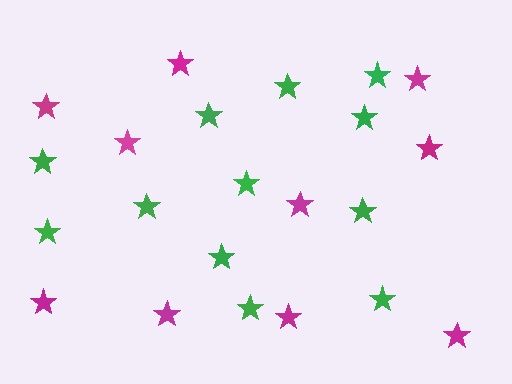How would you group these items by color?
There are 2 groups: one group of green stars (12) and one group of magenta stars (10).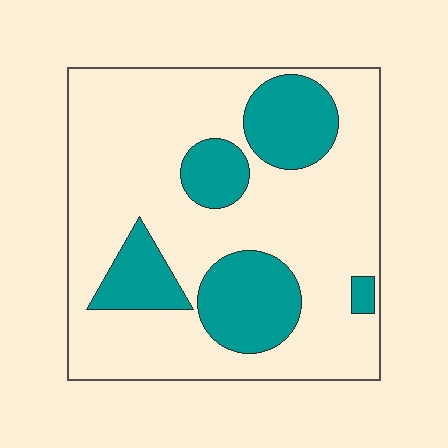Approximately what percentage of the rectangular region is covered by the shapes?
Approximately 25%.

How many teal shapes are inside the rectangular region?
5.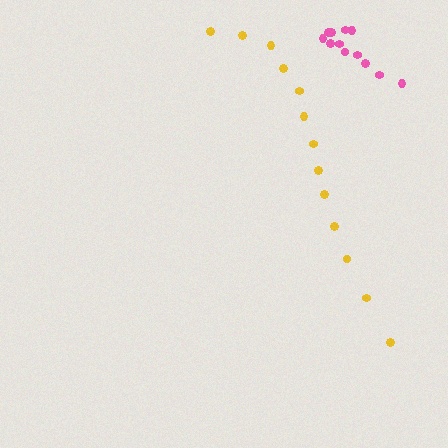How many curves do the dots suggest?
There are 2 distinct paths.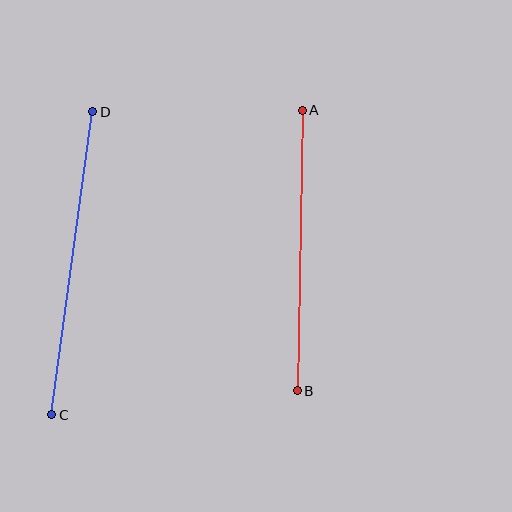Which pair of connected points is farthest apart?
Points C and D are farthest apart.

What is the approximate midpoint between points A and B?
The midpoint is at approximately (300, 250) pixels.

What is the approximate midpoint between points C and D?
The midpoint is at approximately (72, 263) pixels.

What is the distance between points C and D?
The distance is approximately 306 pixels.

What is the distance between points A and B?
The distance is approximately 280 pixels.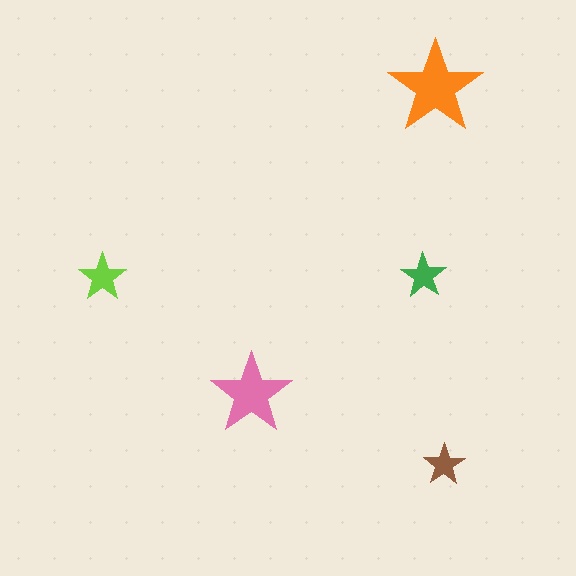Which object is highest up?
The orange star is topmost.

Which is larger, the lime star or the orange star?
The orange one.